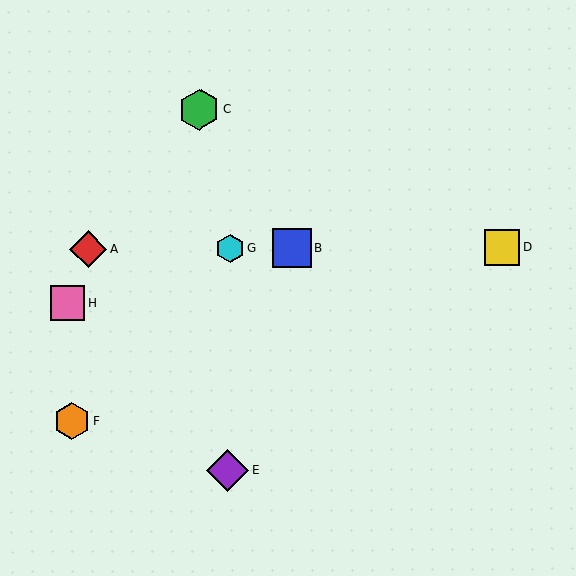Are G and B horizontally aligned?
Yes, both are at y≈249.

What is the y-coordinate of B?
Object B is at y≈248.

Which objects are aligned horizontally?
Objects A, B, D, G are aligned horizontally.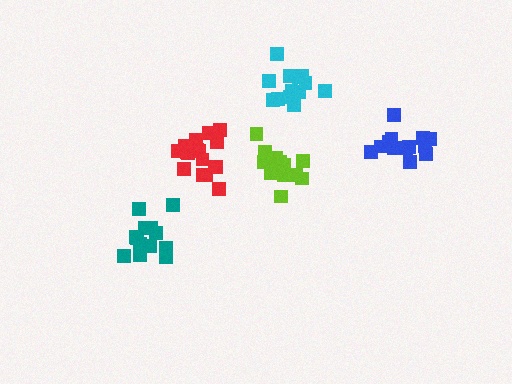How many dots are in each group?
Group 1: 15 dots, Group 2: 14 dots, Group 3: 14 dots, Group 4: 17 dots, Group 5: 13 dots (73 total).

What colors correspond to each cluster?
The clusters are colored: cyan, blue, lime, red, teal.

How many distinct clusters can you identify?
There are 5 distinct clusters.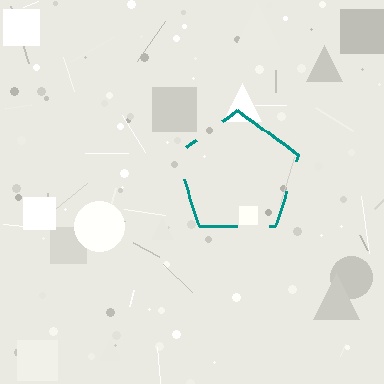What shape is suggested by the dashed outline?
The dashed outline suggests a pentagon.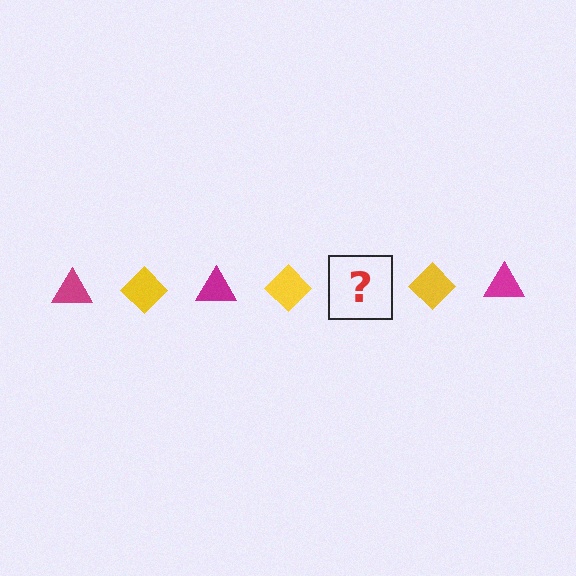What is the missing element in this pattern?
The missing element is a magenta triangle.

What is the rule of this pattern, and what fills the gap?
The rule is that the pattern alternates between magenta triangle and yellow diamond. The gap should be filled with a magenta triangle.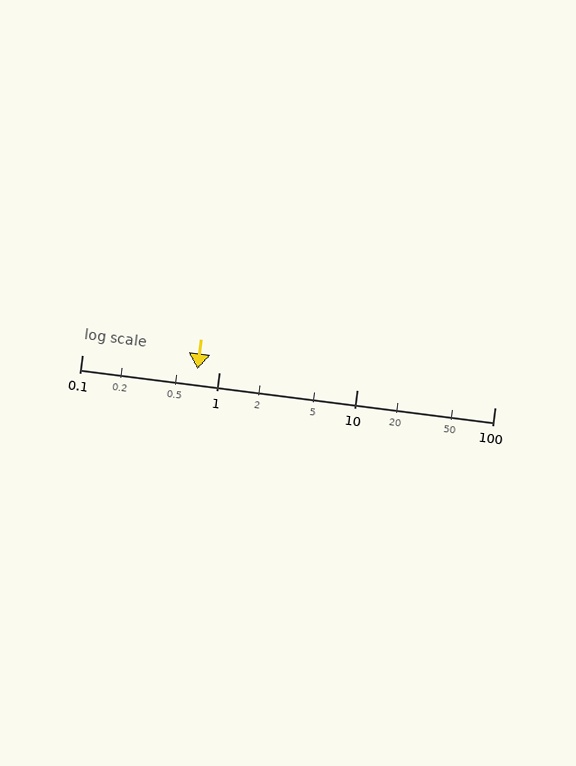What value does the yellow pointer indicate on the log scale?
The pointer indicates approximately 0.69.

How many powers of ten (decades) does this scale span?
The scale spans 3 decades, from 0.1 to 100.